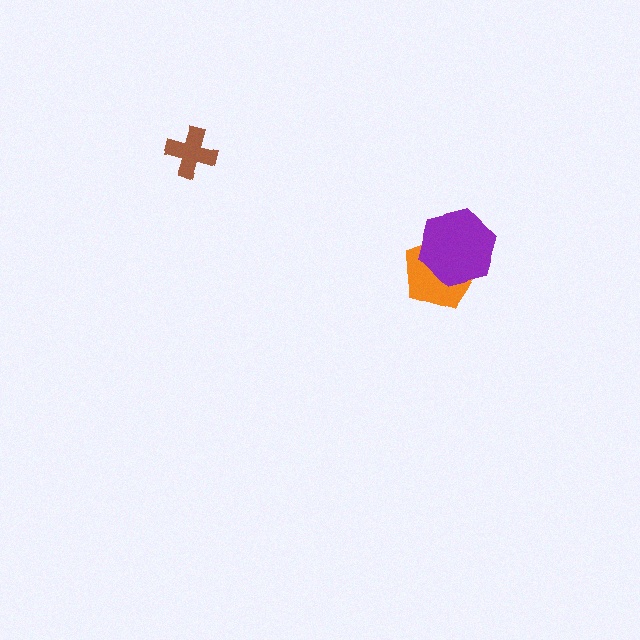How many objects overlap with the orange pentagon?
1 object overlaps with the orange pentagon.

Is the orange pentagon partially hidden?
Yes, it is partially covered by another shape.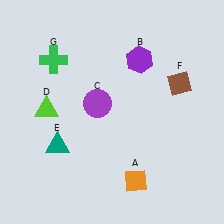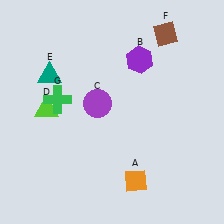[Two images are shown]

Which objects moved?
The objects that moved are: the teal triangle (E), the brown diamond (F), the green cross (G).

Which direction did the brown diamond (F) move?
The brown diamond (F) moved up.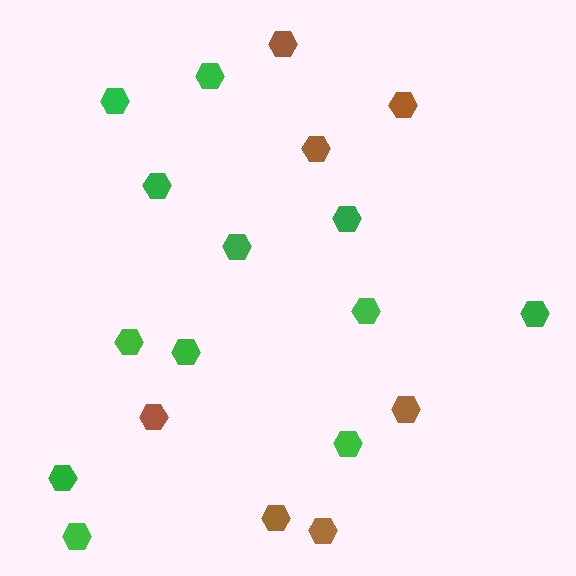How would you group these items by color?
There are 2 groups: one group of brown hexagons (7) and one group of green hexagons (12).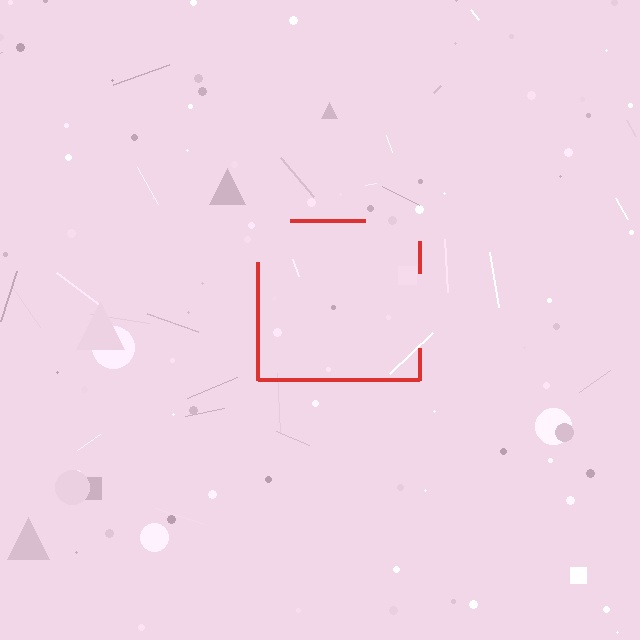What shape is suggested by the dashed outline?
The dashed outline suggests a square.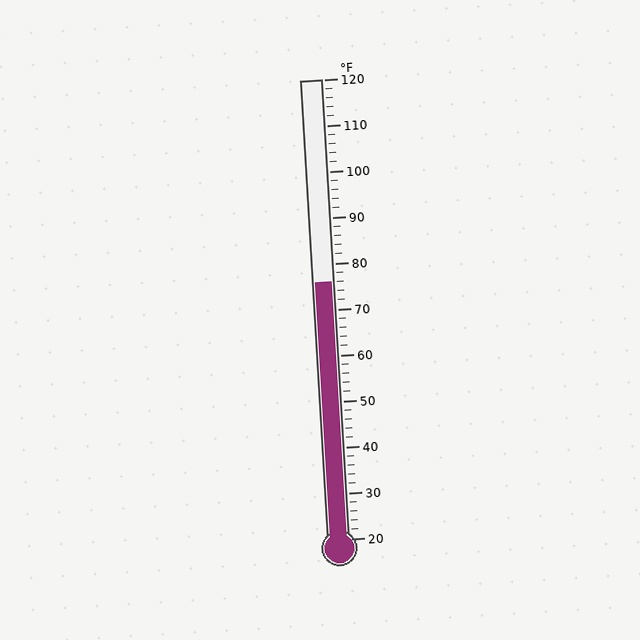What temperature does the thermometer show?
The thermometer shows approximately 76°F.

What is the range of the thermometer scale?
The thermometer scale ranges from 20°F to 120°F.